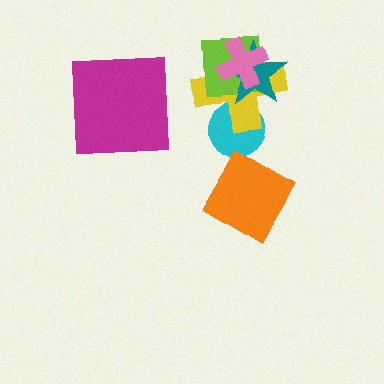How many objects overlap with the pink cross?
3 objects overlap with the pink cross.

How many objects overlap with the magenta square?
0 objects overlap with the magenta square.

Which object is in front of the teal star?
The pink cross is in front of the teal star.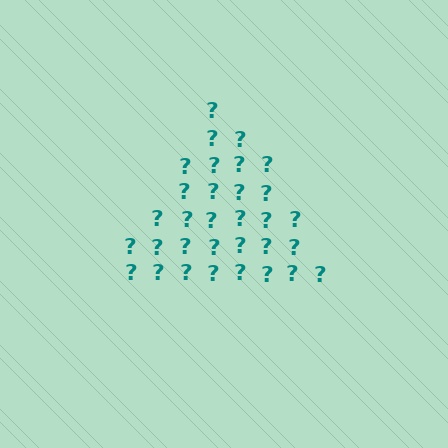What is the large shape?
The large shape is a triangle.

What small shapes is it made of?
It is made of small question marks.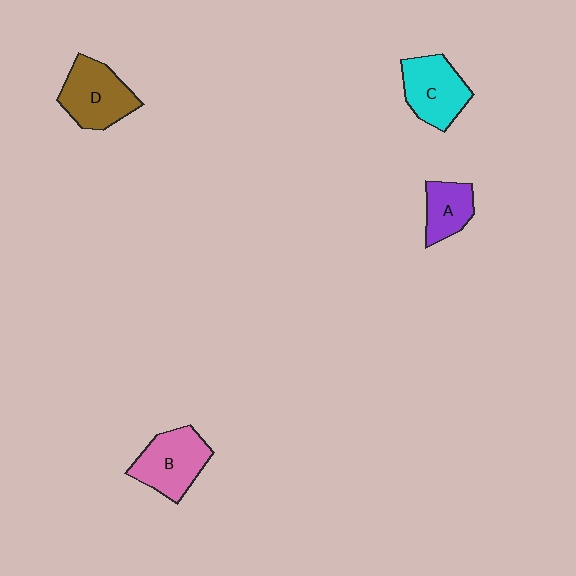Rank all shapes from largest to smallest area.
From largest to smallest: D (brown), B (pink), C (cyan), A (purple).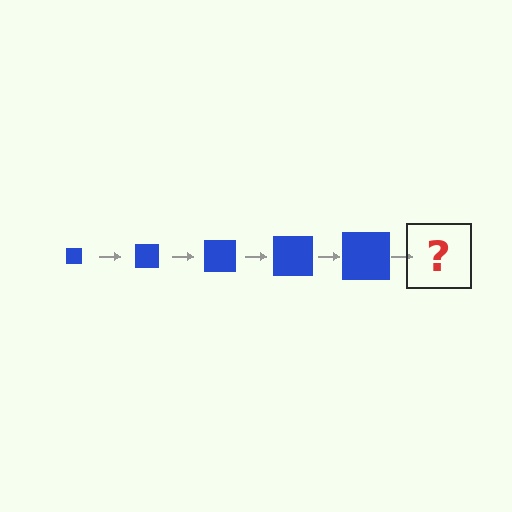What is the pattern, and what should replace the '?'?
The pattern is that the square gets progressively larger each step. The '?' should be a blue square, larger than the previous one.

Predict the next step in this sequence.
The next step is a blue square, larger than the previous one.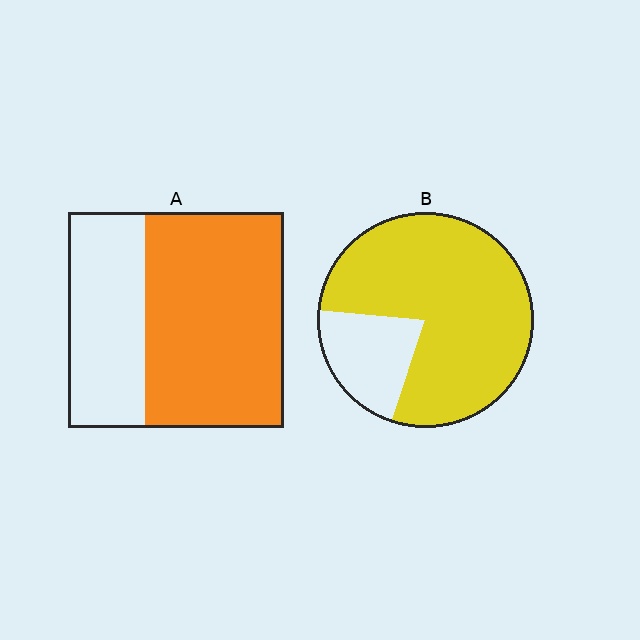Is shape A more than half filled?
Yes.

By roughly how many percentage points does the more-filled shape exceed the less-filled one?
By roughly 15 percentage points (B over A).